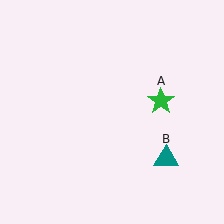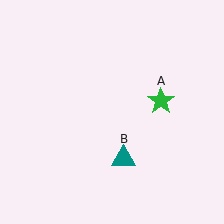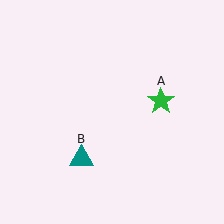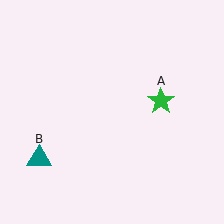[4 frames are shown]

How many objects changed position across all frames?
1 object changed position: teal triangle (object B).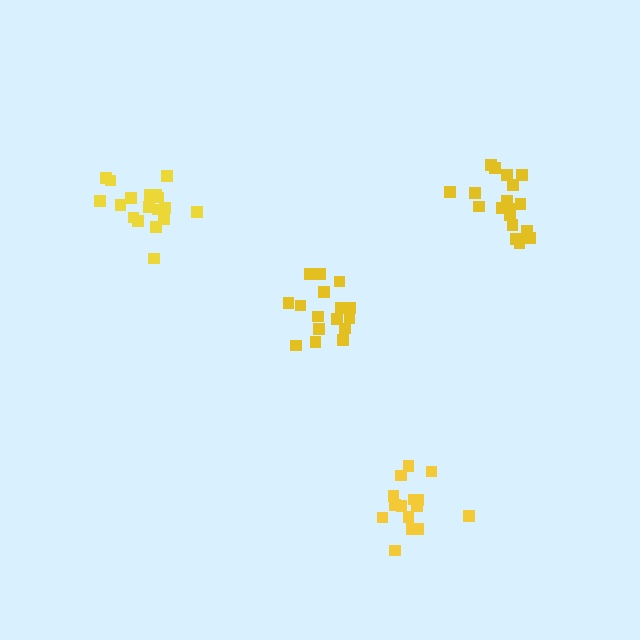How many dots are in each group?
Group 1: 18 dots, Group 2: 18 dots, Group 3: 15 dots, Group 4: 16 dots (67 total).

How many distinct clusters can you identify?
There are 4 distinct clusters.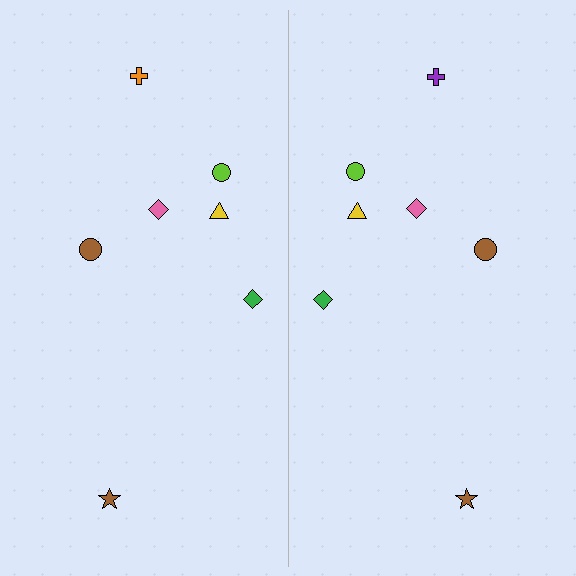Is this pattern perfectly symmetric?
No, the pattern is not perfectly symmetric. The purple cross on the right side breaks the symmetry — its mirror counterpart is orange.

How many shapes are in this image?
There are 14 shapes in this image.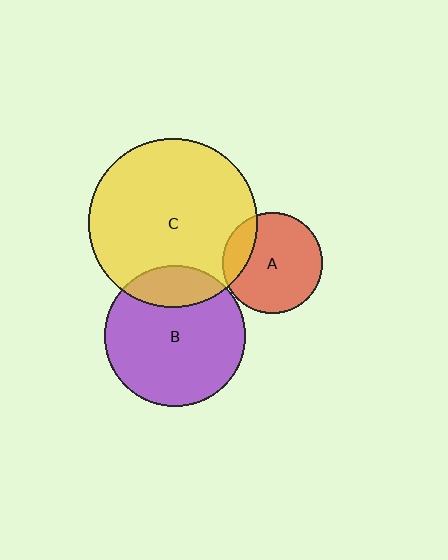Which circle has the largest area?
Circle C (yellow).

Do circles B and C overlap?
Yes.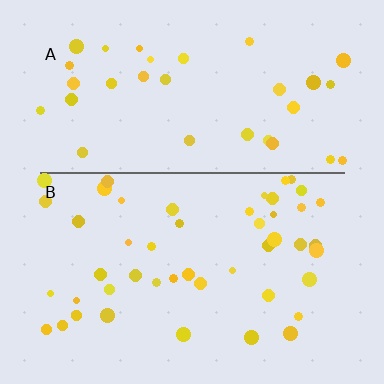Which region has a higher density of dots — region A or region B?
B (the bottom).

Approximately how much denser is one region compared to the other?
Approximately 1.4× — region B over region A.